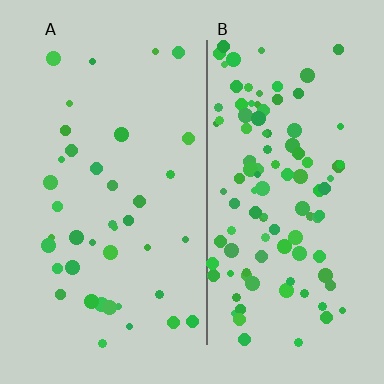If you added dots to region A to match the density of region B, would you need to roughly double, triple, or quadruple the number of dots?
Approximately triple.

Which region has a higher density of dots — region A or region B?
B (the right).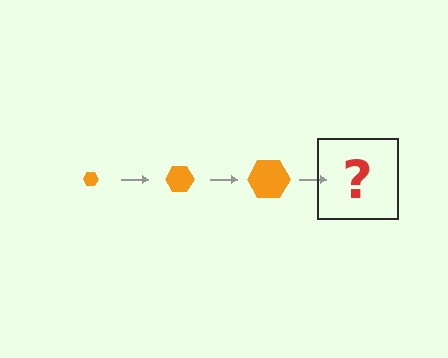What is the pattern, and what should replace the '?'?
The pattern is that the hexagon gets progressively larger each step. The '?' should be an orange hexagon, larger than the previous one.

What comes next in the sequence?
The next element should be an orange hexagon, larger than the previous one.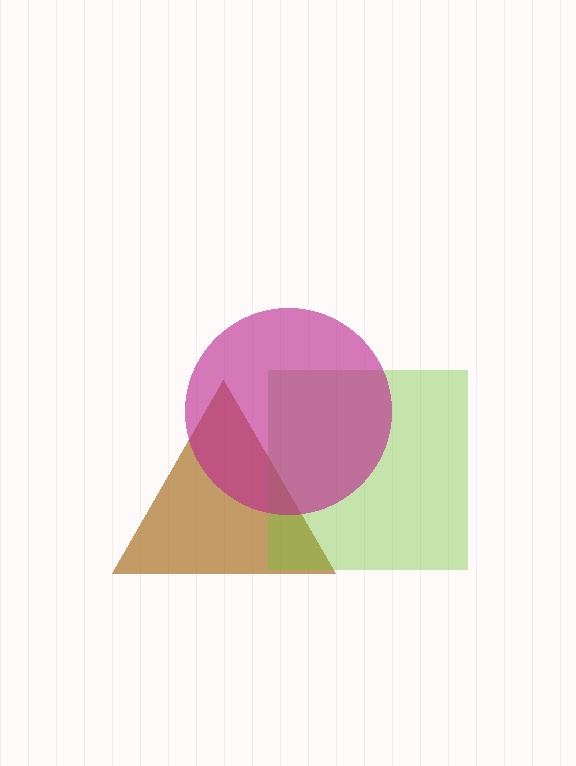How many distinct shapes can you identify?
There are 3 distinct shapes: a brown triangle, a lime square, a magenta circle.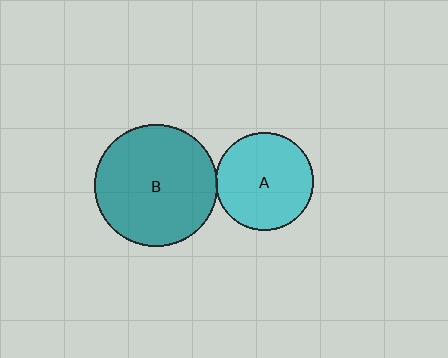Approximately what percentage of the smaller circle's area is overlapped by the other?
Approximately 5%.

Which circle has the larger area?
Circle B (teal).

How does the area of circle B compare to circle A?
Approximately 1.6 times.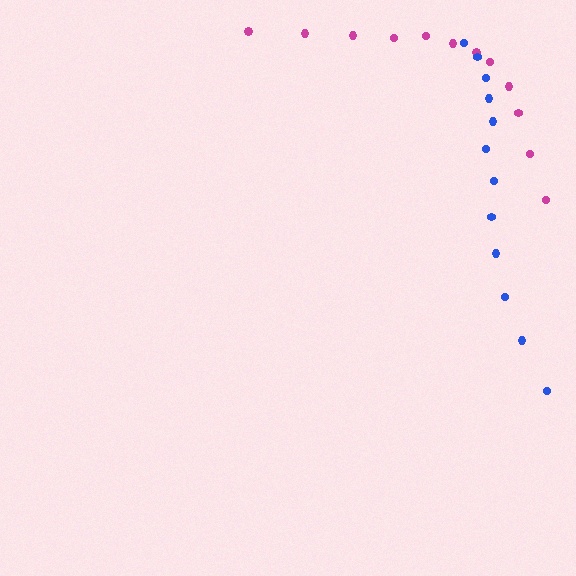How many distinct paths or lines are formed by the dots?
There are 2 distinct paths.